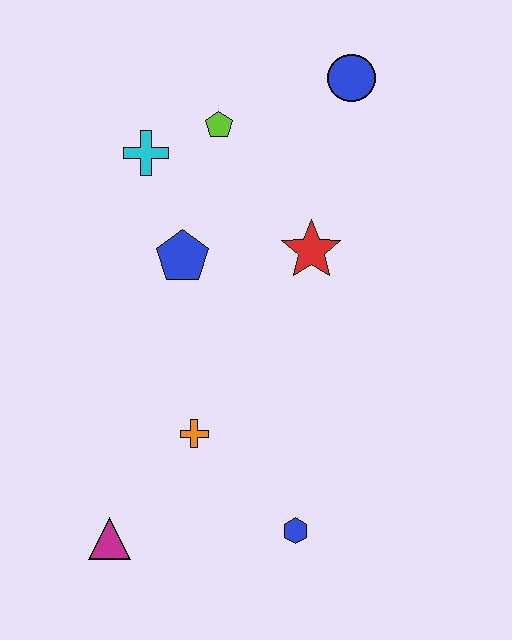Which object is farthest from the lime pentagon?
The magenta triangle is farthest from the lime pentagon.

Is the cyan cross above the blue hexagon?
Yes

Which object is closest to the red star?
The blue pentagon is closest to the red star.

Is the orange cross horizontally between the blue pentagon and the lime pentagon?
Yes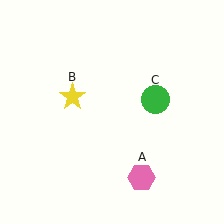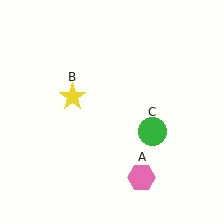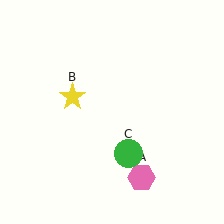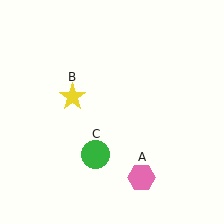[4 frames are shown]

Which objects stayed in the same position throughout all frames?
Pink hexagon (object A) and yellow star (object B) remained stationary.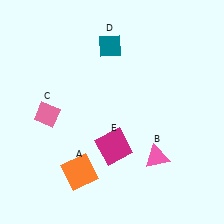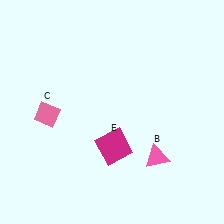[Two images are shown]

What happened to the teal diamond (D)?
The teal diamond (D) was removed in Image 2. It was in the top-left area of Image 1.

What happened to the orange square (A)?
The orange square (A) was removed in Image 2. It was in the bottom-left area of Image 1.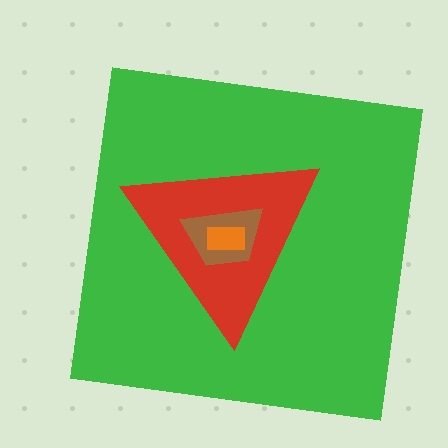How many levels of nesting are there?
4.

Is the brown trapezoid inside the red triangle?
Yes.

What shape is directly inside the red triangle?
The brown trapezoid.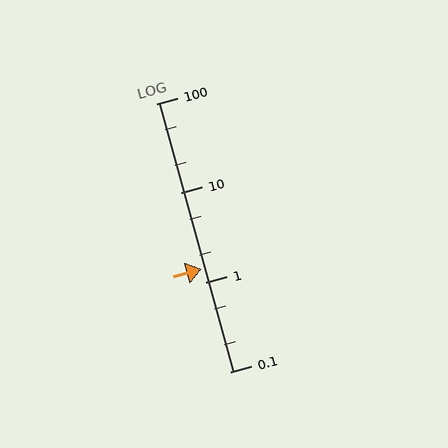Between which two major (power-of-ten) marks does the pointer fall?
The pointer is between 1 and 10.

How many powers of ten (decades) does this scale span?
The scale spans 3 decades, from 0.1 to 100.